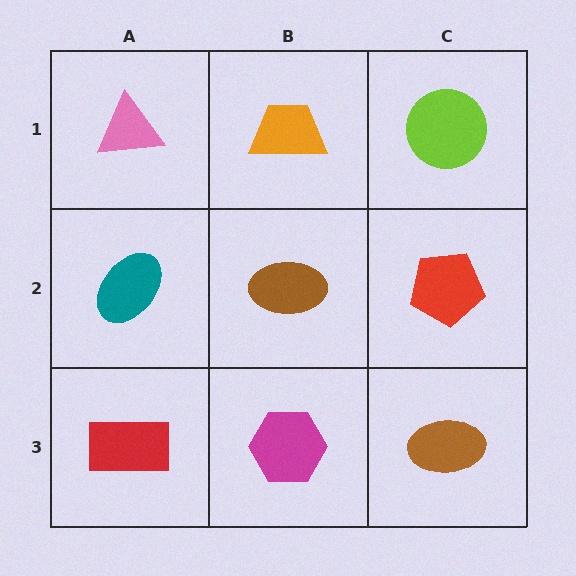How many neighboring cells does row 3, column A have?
2.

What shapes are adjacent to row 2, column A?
A pink triangle (row 1, column A), a red rectangle (row 3, column A), a brown ellipse (row 2, column B).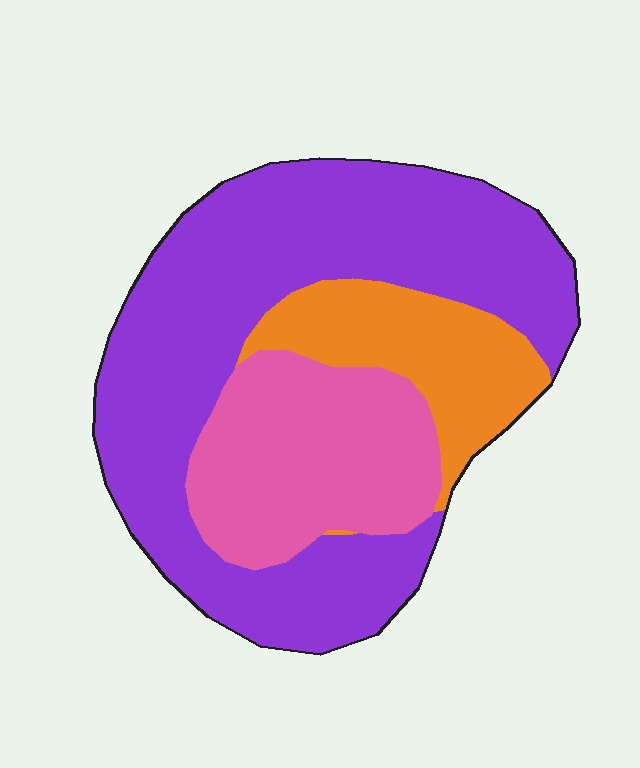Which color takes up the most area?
Purple, at roughly 60%.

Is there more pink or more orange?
Pink.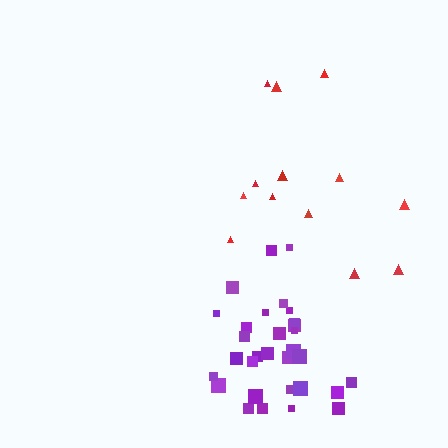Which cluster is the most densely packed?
Purple.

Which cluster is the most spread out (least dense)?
Red.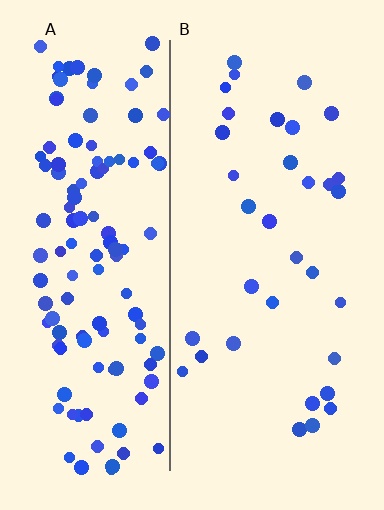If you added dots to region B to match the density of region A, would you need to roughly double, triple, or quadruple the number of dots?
Approximately quadruple.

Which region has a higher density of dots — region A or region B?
A (the left).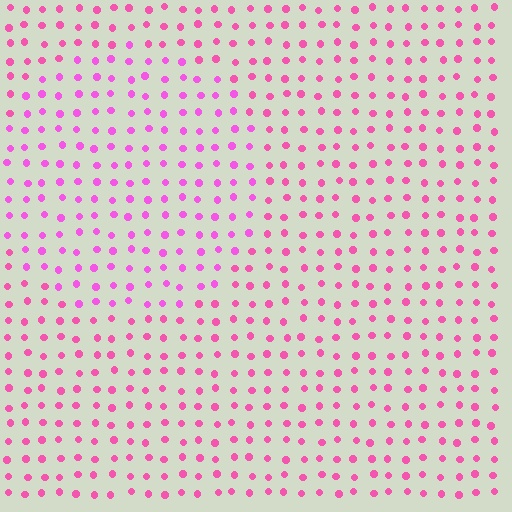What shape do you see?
I see a circle.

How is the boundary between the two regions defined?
The boundary is defined purely by a slight shift in hue (about 21 degrees). Spacing, size, and orientation are identical on both sides.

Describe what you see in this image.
The image is filled with small pink elements in a uniform arrangement. A circle-shaped region is visible where the elements are tinted to a slightly different hue, forming a subtle color boundary.